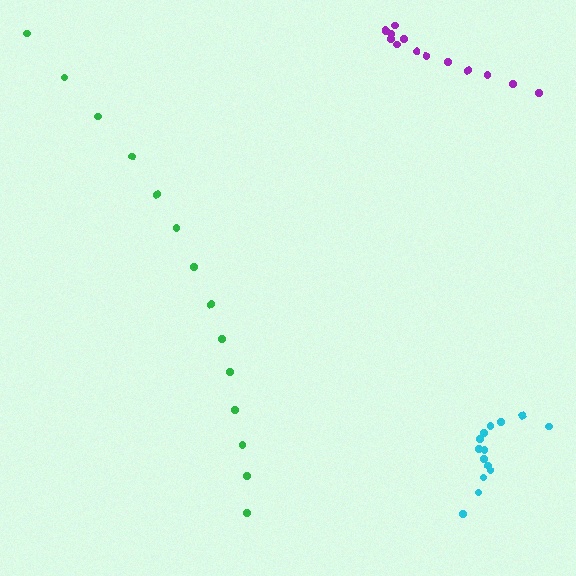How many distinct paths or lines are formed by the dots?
There are 3 distinct paths.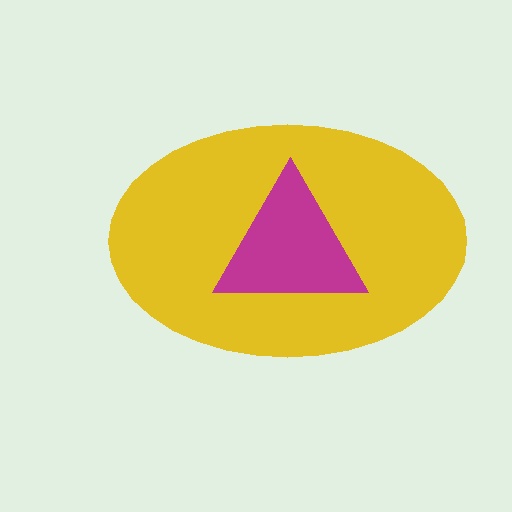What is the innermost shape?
The magenta triangle.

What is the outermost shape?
The yellow ellipse.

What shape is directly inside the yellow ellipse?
The magenta triangle.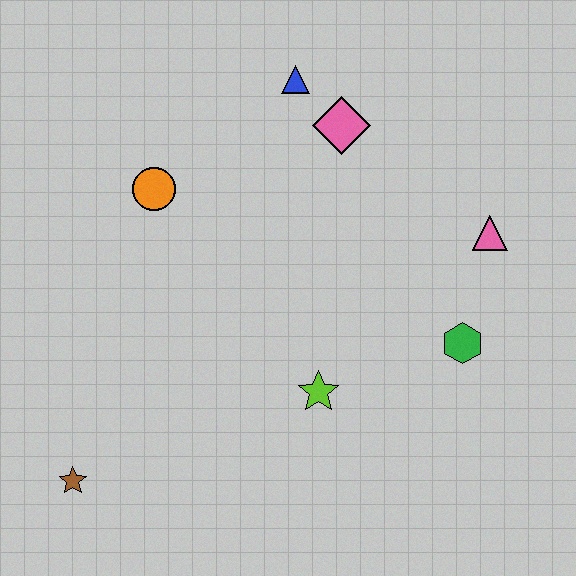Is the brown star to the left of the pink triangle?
Yes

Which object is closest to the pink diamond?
The blue triangle is closest to the pink diamond.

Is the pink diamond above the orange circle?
Yes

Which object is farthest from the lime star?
The blue triangle is farthest from the lime star.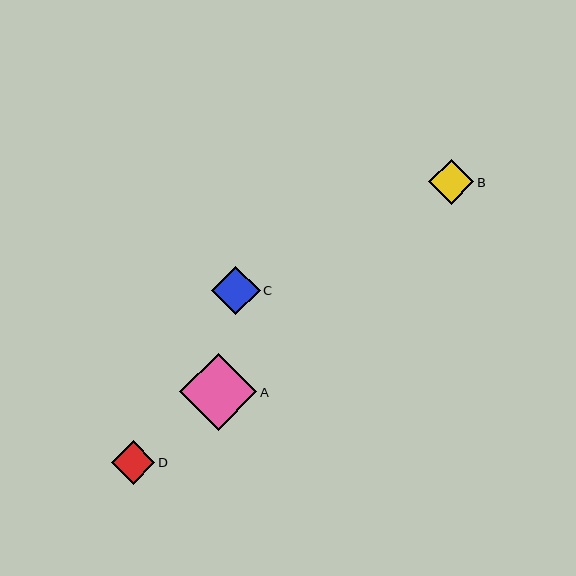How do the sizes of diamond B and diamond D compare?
Diamond B and diamond D are approximately the same size.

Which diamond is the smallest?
Diamond D is the smallest with a size of approximately 44 pixels.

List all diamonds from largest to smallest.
From largest to smallest: A, C, B, D.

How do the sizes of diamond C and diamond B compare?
Diamond C and diamond B are approximately the same size.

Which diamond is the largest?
Diamond A is the largest with a size of approximately 77 pixels.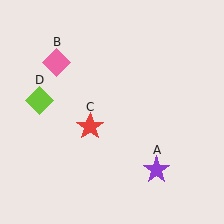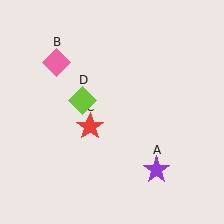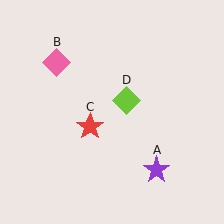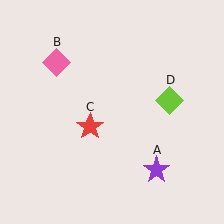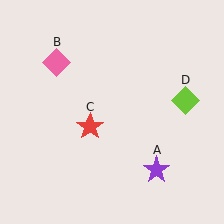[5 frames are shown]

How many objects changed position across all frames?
1 object changed position: lime diamond (object D).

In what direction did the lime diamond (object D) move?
The lime diamond (object D) moved right.